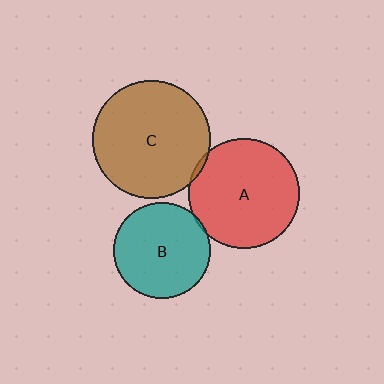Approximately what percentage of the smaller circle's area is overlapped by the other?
Approximately 5%.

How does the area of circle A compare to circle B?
Approximately 1.3 times.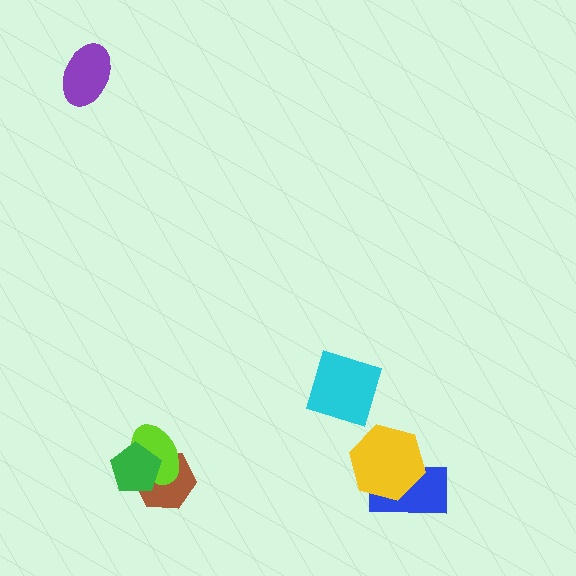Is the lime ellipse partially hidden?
Yes, it is partially covered by another shape.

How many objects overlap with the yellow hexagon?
1 object overlaps with the yellow hexagon.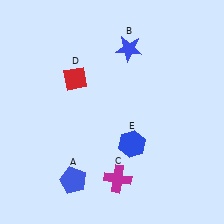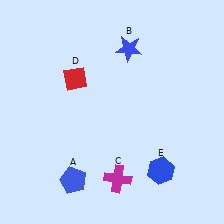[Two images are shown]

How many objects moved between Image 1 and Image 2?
1 object moved between the two images.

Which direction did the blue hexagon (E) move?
The blue hexagon (E) moved right.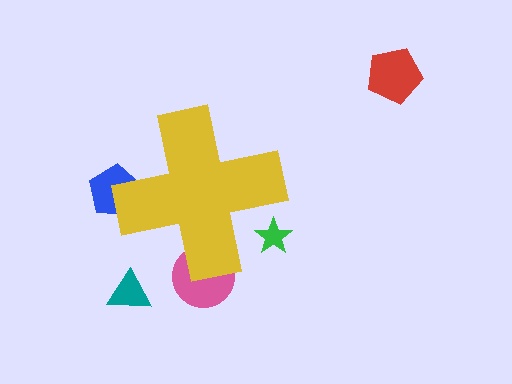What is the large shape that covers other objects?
A yellow cross.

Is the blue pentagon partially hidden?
Yes, the blue pentagon is partially hidden behind the yellow cross.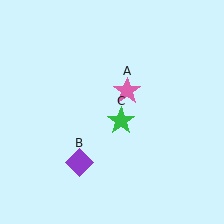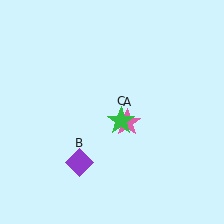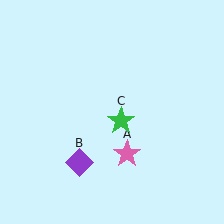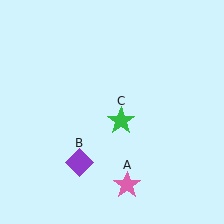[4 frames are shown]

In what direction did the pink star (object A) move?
The pink star (object A) moved down.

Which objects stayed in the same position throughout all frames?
Purple diamond (object B) and green star (object C) remained stationary.